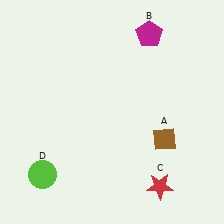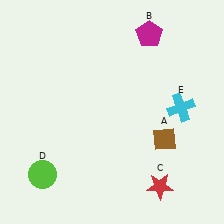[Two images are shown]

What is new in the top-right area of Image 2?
A cyan cross (E) was added in the top-right area of Image 2.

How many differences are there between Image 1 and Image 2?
There is 1 difference between the two images.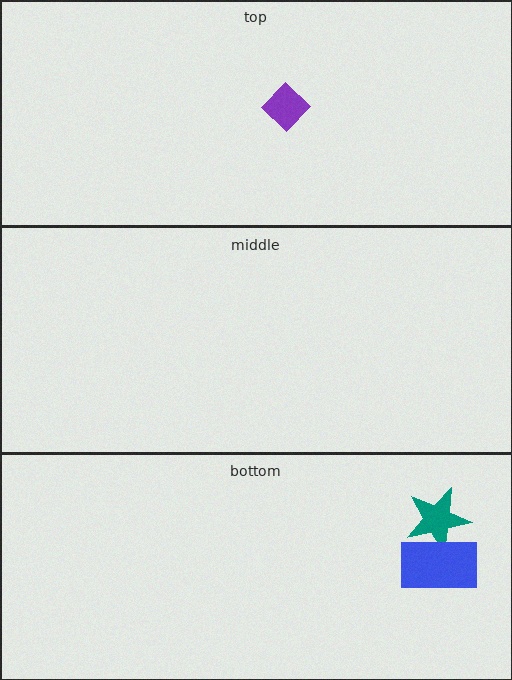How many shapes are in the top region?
1.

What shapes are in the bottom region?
The teal star, the blue rectangle.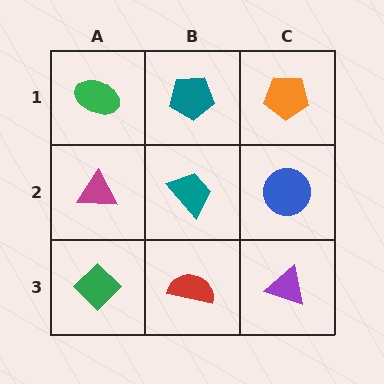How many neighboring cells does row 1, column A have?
2.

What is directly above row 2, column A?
A green ellipse.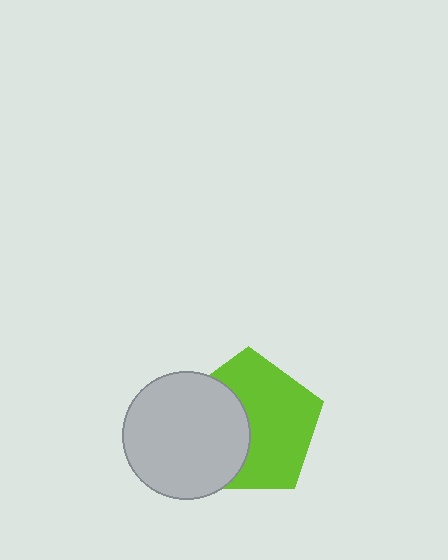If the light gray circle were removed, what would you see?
You would see the complete lime pentagon.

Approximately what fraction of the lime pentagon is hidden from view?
Roughly 40% of the lime pentagon is hidden behind the light gray circle.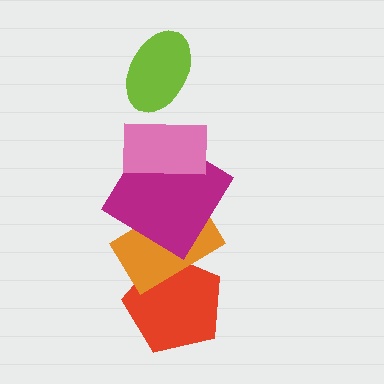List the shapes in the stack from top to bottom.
From top to bottom: the lime ellipse, the pink rectangle, the magenta diamond, the orange rectangle, the red pentagon.